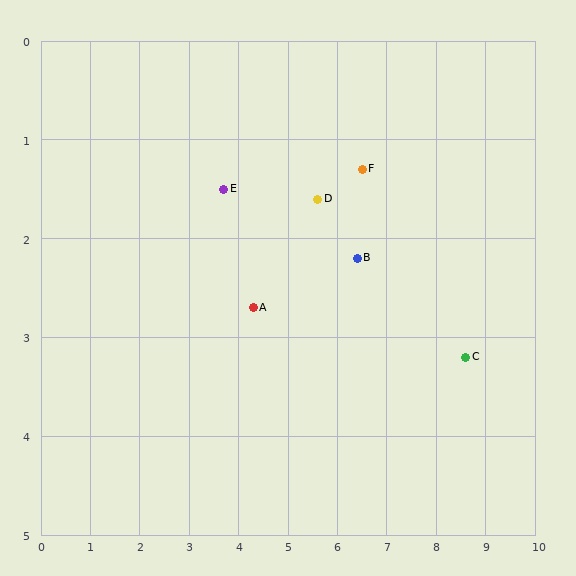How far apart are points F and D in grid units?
Points F and D are about 0.9 grid units apart.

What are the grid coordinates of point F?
Point F is at approximately (6.5, 1.3).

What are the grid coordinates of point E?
Point E is at approximately (3.7, 1.5).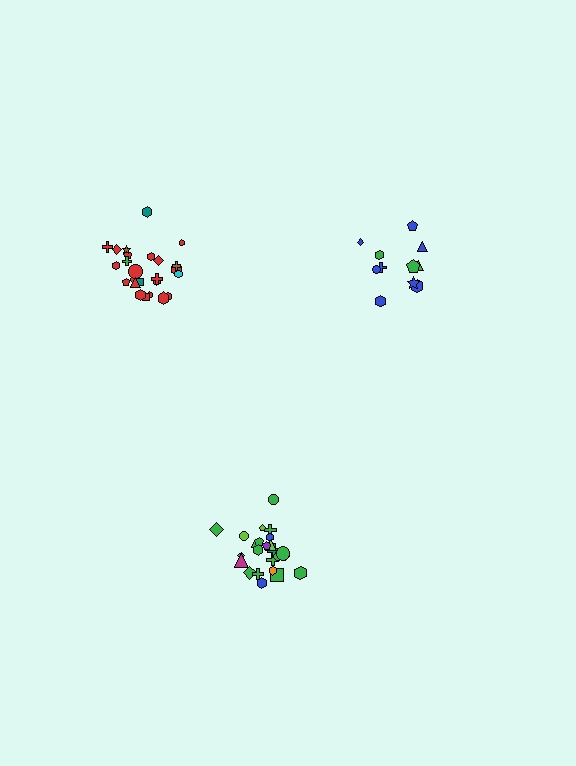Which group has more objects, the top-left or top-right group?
The top-left group.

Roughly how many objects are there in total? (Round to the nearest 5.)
Roughly 60 objects in total.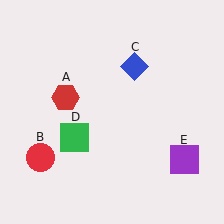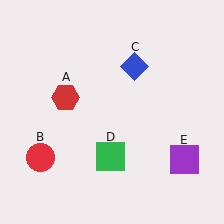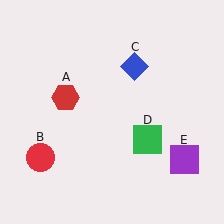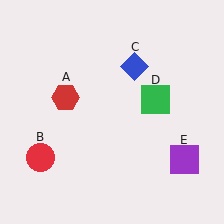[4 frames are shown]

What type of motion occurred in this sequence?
The green square (object D) rotated counterclockwise around the center of the scene.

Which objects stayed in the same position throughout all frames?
Red hexagon (object A) and red circle (object B) and blue diamond (object C) and purple square (object E) remained stationary.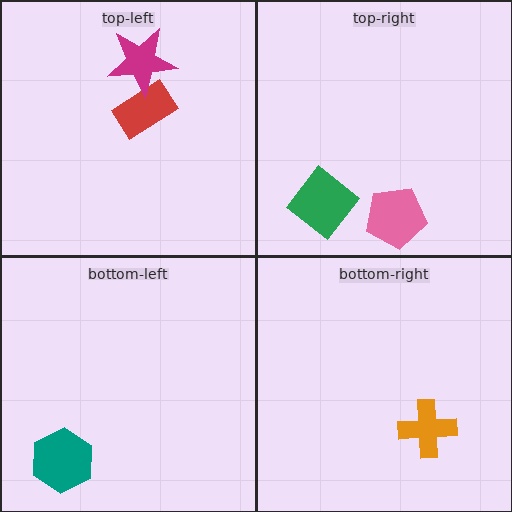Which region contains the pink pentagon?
The top-right region.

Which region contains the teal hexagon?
The bottom-left region.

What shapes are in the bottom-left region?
The teal hexagon.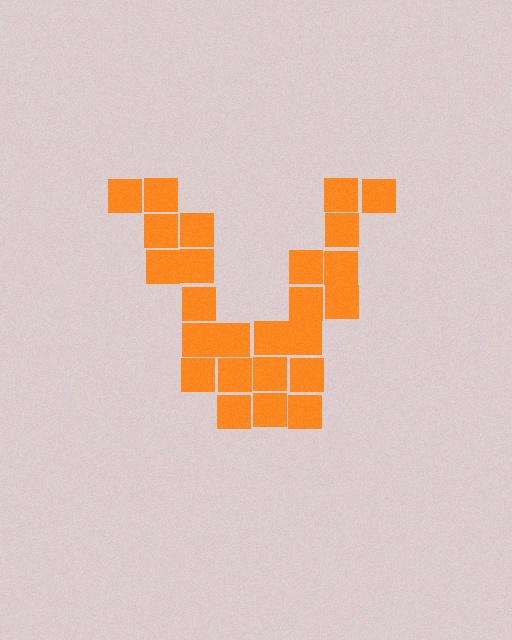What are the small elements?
The small elements are squares.